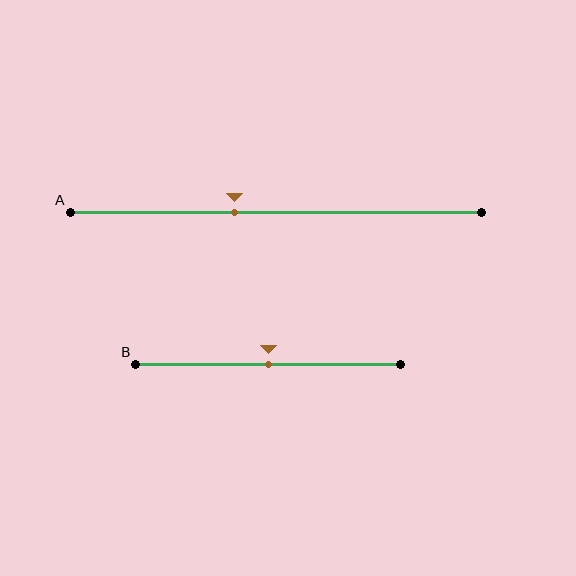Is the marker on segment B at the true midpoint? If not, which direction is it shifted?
Yes, the marker on segment B is at the true midpoint.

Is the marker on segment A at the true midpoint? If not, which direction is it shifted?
No, the marker on segment A is shifted to the left by about 10% of the segment length.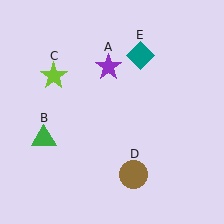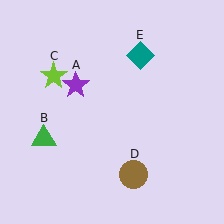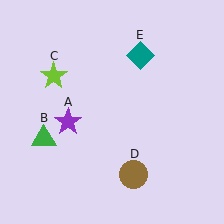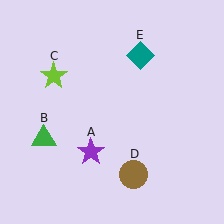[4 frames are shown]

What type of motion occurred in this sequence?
The purple star (object A) rotated counterclockwise around the center of the scene.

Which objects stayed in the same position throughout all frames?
Green triangle (object B) and lime star (object C) and brown circle (object D) and teal diamond (object E) remained stationary.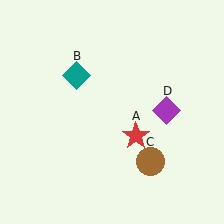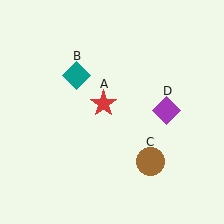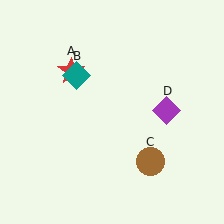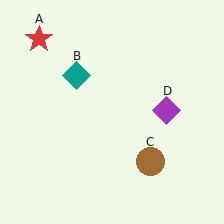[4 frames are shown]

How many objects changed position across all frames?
1 object changed position: red star (object A).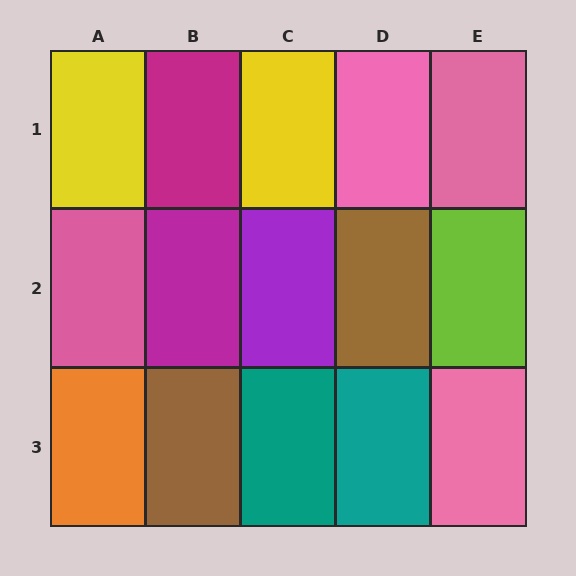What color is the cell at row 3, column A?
Orange.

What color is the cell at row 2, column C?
Purple.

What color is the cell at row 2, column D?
Brown.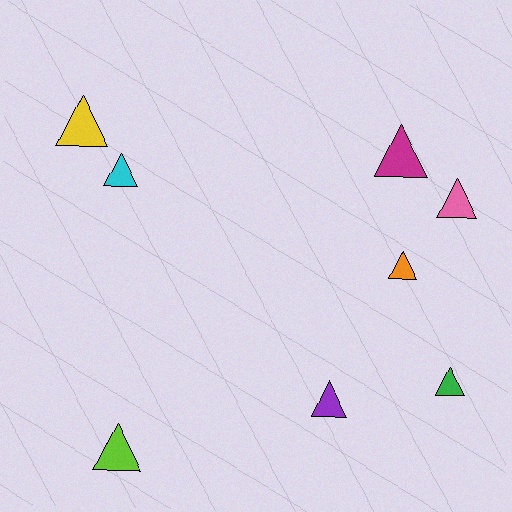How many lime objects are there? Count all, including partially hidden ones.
There is 1 lime object.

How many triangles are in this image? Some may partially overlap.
There are 8 triangles.